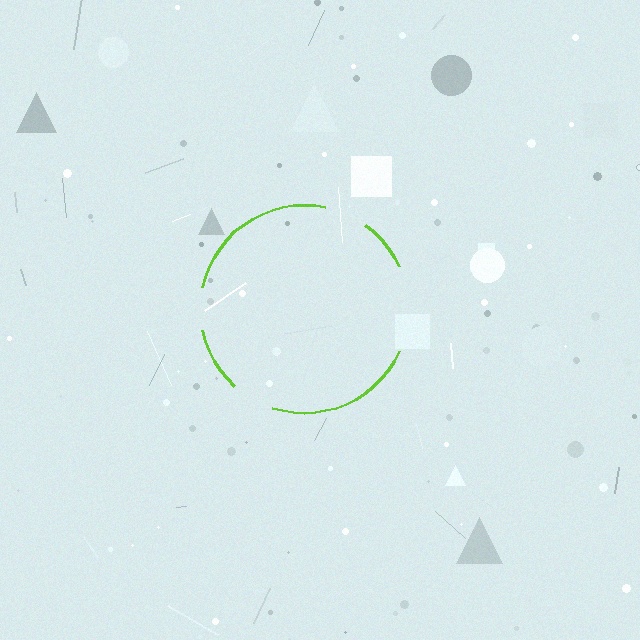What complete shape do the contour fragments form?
The contour fragments form a circle.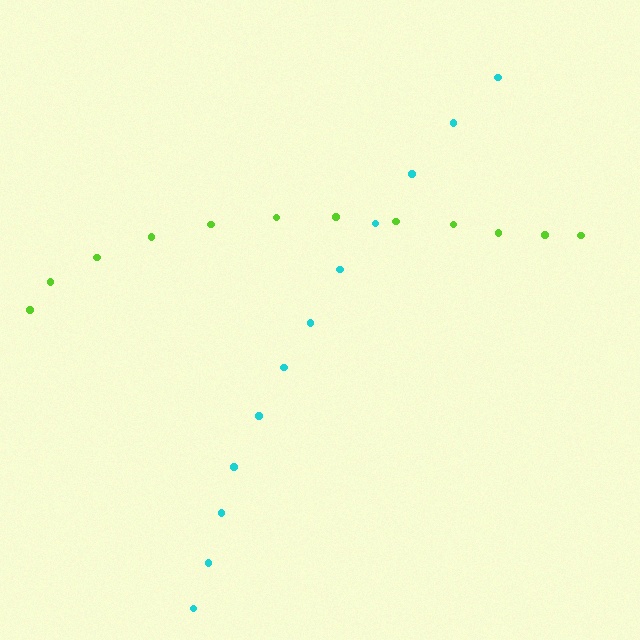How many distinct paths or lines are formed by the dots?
There are 2 distinct paths.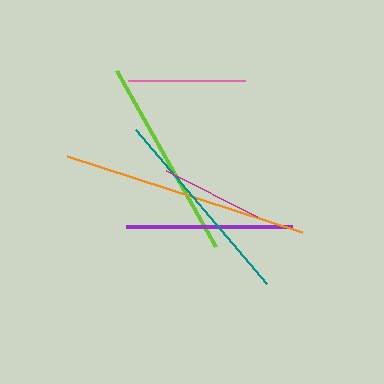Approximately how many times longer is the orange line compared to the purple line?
The orange line is approximately 1.5 times the length of the purple line.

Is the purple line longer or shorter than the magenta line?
The purple line is longer than the magenta line.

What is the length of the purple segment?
The purple segment is approximately 166 pixels long.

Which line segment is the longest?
The orange line is the longest at approximately 246 pixels.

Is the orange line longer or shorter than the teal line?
The orange line is longer than the teal line.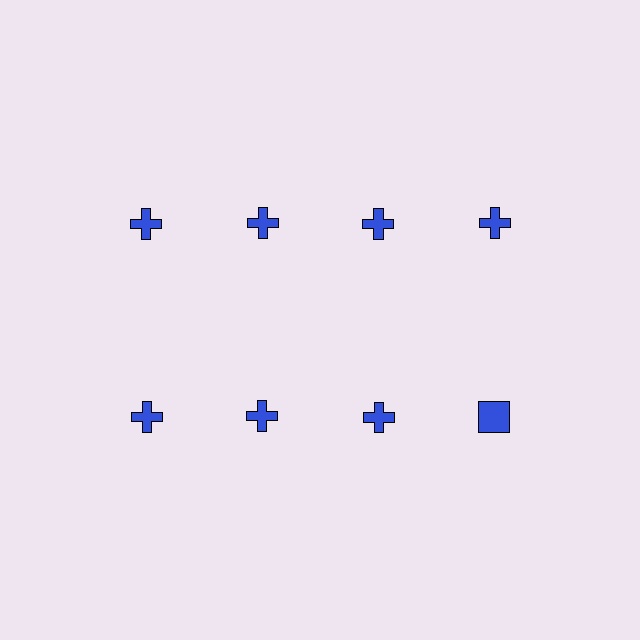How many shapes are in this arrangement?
There are 8 shapes arranged in a grid pattern.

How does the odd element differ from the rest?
It has a different shape: square instead of cross.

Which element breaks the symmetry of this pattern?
The blue square in the second row, second from right column breaks the symmetry. All other shapes are blue crosses.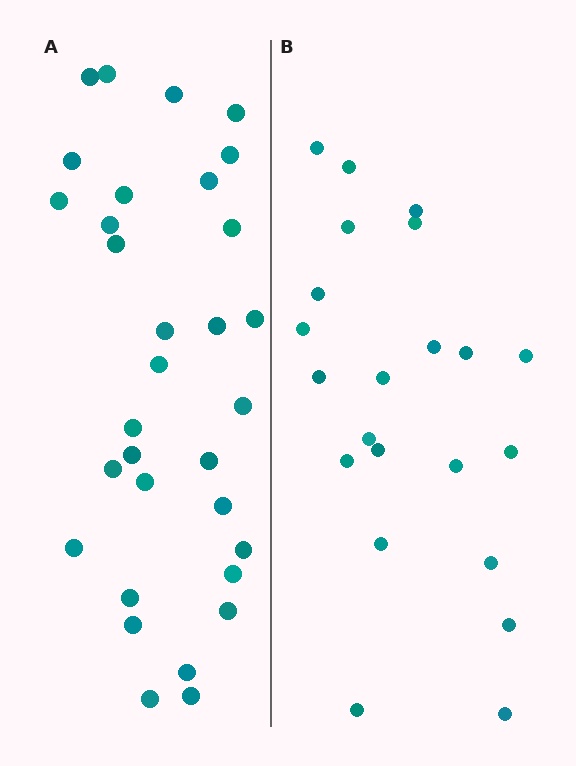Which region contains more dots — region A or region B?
Region A (the left region) has more dots.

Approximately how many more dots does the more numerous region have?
Region A has roughly 10 or so more dots than region B.